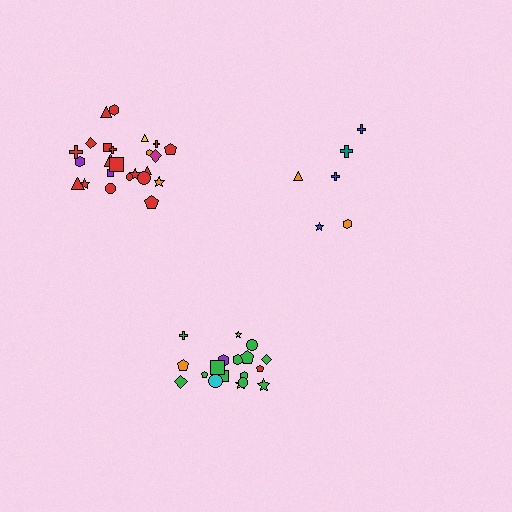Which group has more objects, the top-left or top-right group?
The top-left group.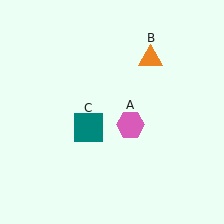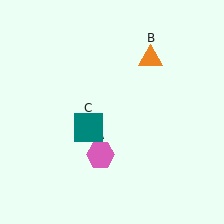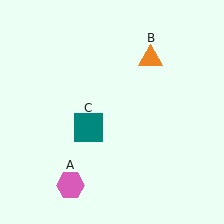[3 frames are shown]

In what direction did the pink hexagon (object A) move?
The pink hexagon (object A) moved down and to the left.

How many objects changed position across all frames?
1 object changed position: pink hexagon (object A).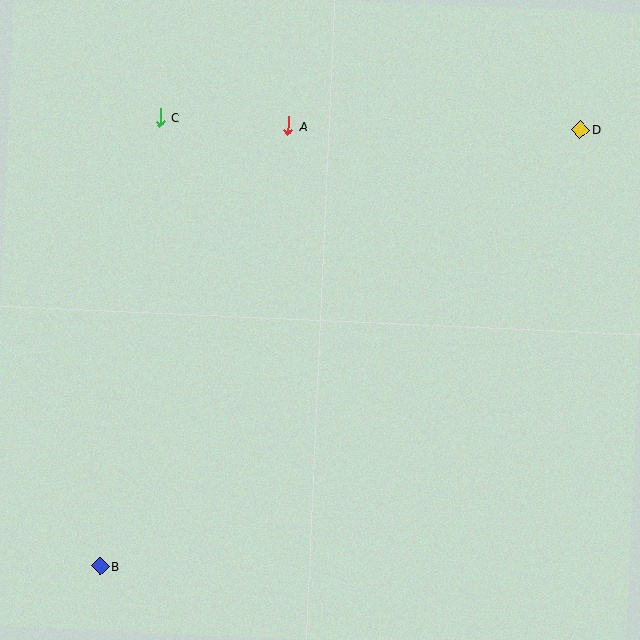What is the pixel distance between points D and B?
The distance between D and B is 649 pixels.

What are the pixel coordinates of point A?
Point A is at (288, 126).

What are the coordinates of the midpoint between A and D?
The midpoint between A and D is at (434, 128).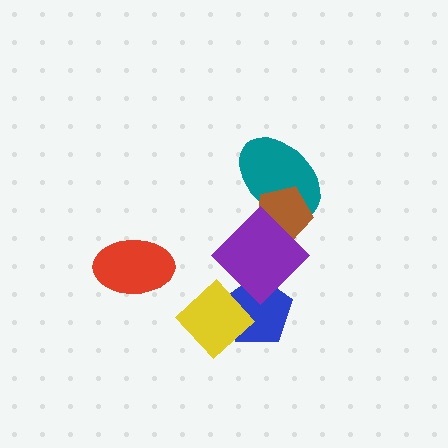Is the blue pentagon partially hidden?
Yes, it is partially covered by another shape.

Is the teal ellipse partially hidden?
Yes, it is partially covered by another shape.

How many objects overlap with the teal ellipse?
2 objects overlap with the teal ellipse.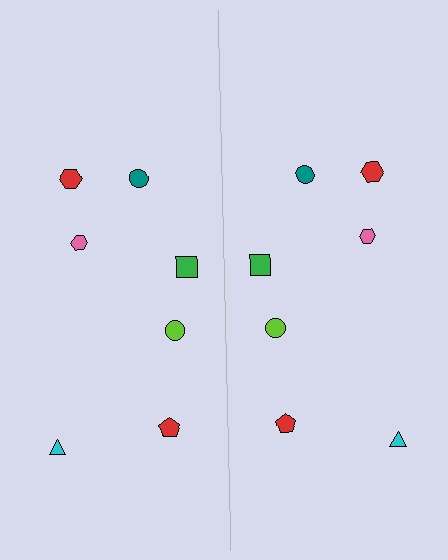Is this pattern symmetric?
Yes, this pattern has bilateral (reflection) symmetry.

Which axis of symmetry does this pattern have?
The pattern has a vertical axis of symmetry running through the center of the image.